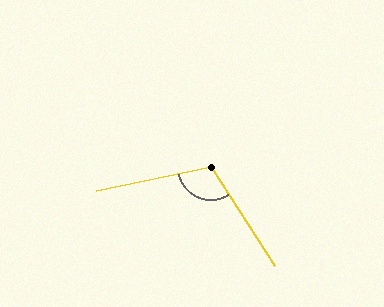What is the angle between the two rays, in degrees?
Approximately 111 degrees.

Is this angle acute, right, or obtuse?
It is obtuse.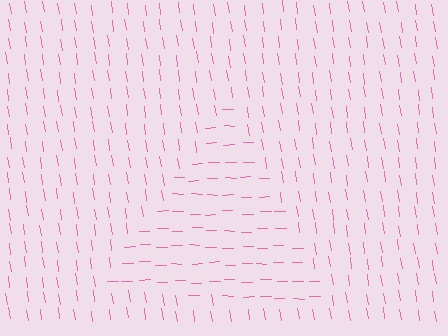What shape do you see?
I see a triangle.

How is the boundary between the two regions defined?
The boundary is defined purely by a change in line orientation (approximately 82 degrees difference). All lines are the same color and thickness.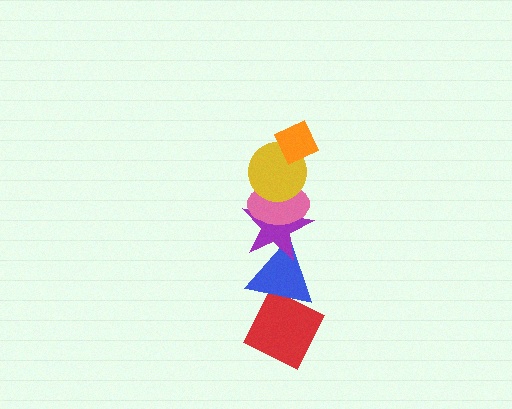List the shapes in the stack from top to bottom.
From top to bottom: the orange diamond, the yellow circle, the pink ellipse, the purple star, the blue triangle, the red diamond.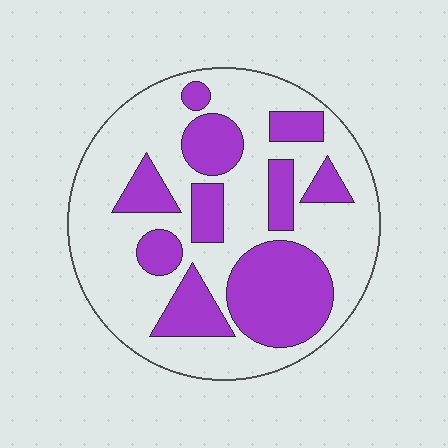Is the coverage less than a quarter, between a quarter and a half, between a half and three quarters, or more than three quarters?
Between a quarter and a half.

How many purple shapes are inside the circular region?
10.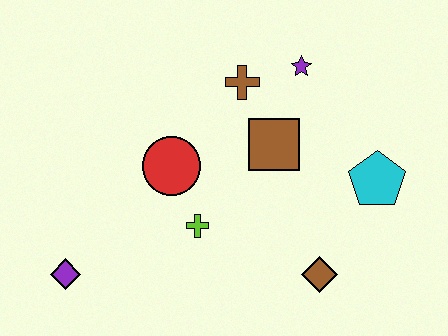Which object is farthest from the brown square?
The purple diamond is farthest from the brown square.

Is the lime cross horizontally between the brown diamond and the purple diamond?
Yes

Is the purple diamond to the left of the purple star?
Yes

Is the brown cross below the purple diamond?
No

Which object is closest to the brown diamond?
The cyan pentagon is closest to the brown diamond.